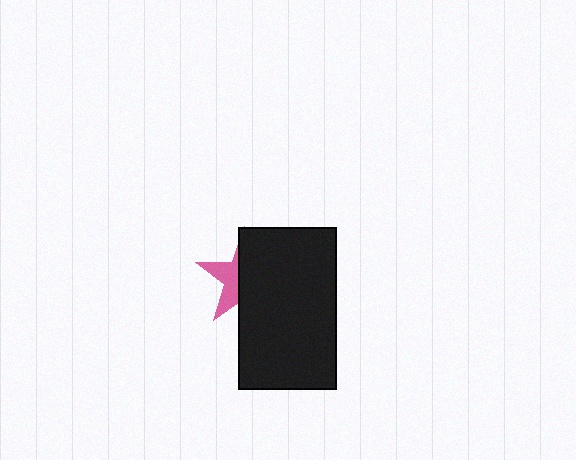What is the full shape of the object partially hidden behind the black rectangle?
The partially hidden object is a pink star.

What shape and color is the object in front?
The object in front is a black rectangle.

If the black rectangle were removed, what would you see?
You would see the complete pink star.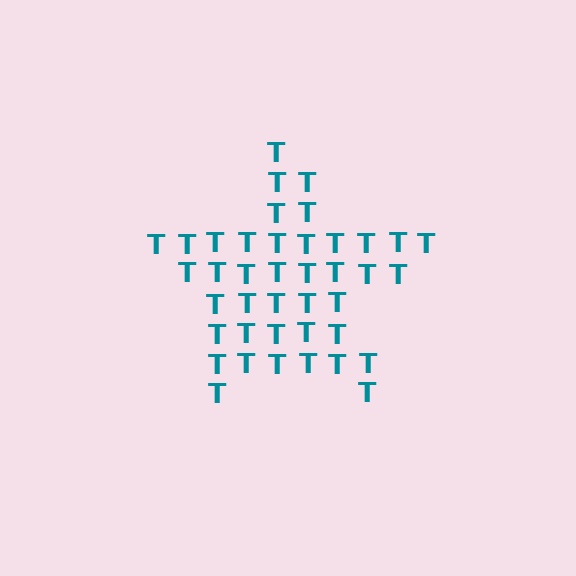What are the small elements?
The small elements are letter T's.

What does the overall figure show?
The overall figure shows a star.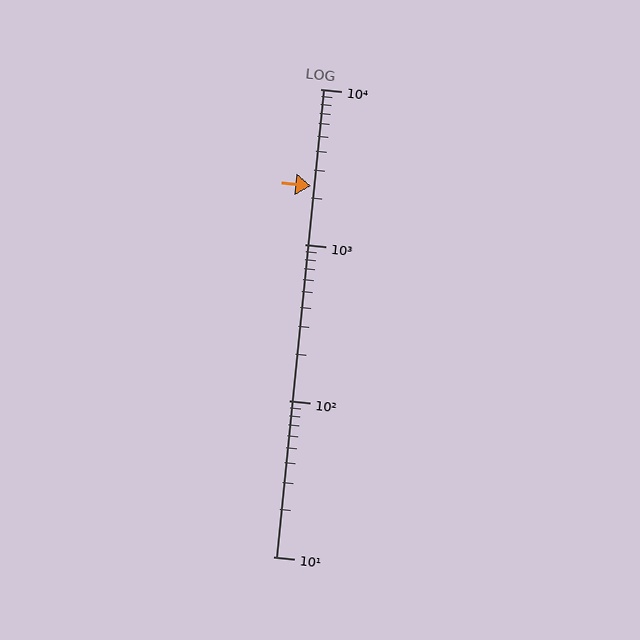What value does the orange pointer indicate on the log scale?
The pointer indicates approximately 2400.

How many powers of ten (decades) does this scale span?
The scale spans 3 decades, from 10 to 10000.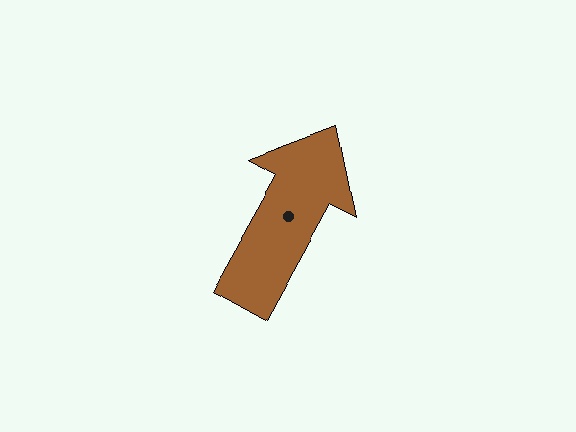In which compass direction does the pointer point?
Northeast.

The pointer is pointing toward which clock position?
Roughly 1 o'clock.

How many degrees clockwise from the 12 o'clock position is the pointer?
Approximately 29 degrees.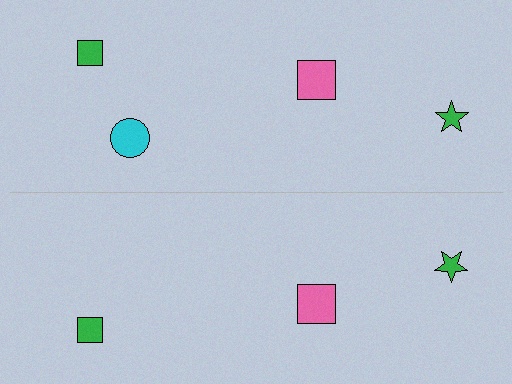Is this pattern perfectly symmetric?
No, the pattern is not perfectly symmetric. A cyan circle is missing from the bottom side.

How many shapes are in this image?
There are 7 shapes in this image.